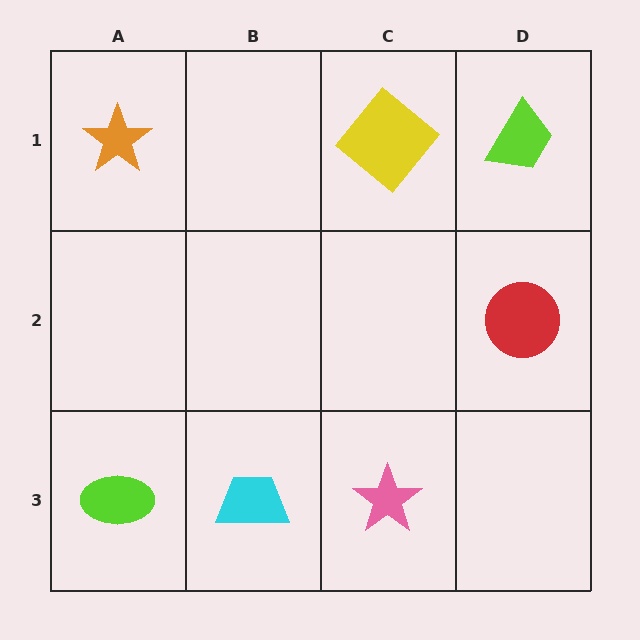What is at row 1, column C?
A yellow diamond.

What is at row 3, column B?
A cyan trapezoid.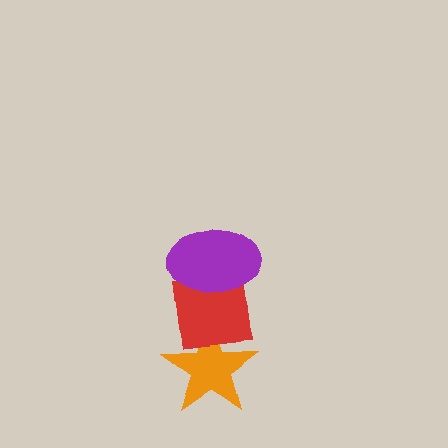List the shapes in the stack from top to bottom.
From top to bottom: the purple ellipse, the red square, the orange star.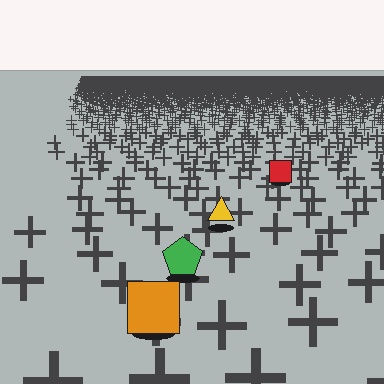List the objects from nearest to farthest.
From nearest to farthest: the orange square, the green pentagon, the yellow triangle, the red square.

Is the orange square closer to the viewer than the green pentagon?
Yes. The orange square is closer — you can tell from the texture gradient: the ground texture is coarser near it.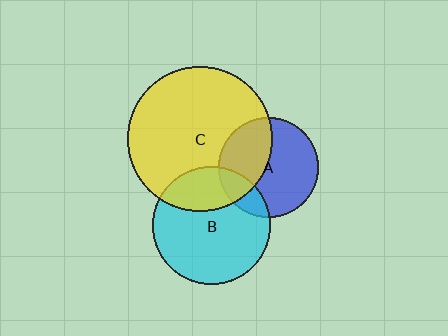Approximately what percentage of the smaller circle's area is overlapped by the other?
Approximately 25%.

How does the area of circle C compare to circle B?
Approximately 1.5 times.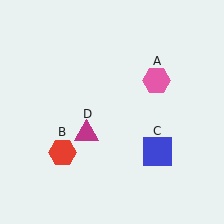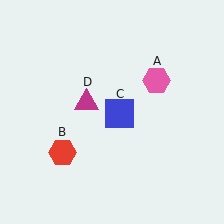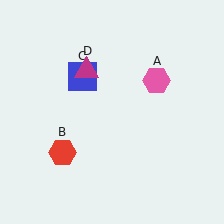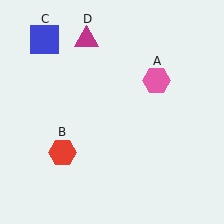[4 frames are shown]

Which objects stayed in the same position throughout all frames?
Pink hexagon (object A) and red hexagon (object B) remained stationary.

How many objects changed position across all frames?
2 objects changed position: blue square (object C), magenta triangle (object D).